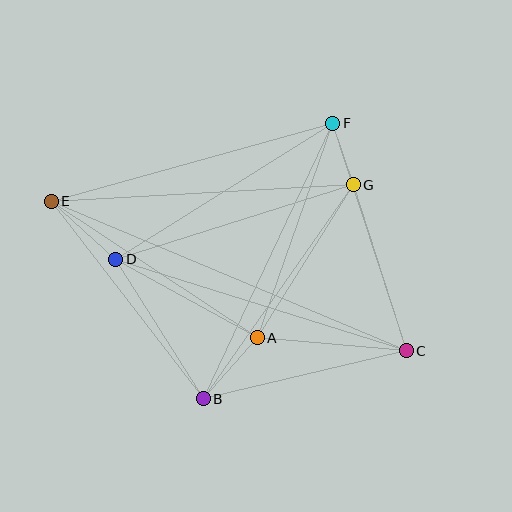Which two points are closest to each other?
Points F and G are closest to each other.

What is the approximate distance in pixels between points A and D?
The distance between A and D is approximately 162 pixels.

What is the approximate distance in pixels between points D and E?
The distance between D and E is approximately 87 pixels.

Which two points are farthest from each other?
Points C and E are farthest from each other.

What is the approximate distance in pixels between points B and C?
The distance between B and C is approximately 209 pixels.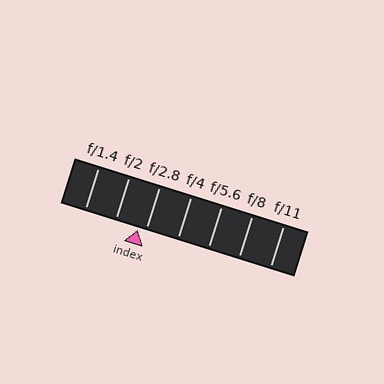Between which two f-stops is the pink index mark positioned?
The index mark is between f/2 and f/2.8.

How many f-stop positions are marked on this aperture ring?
There are 7 f-stop positions marked.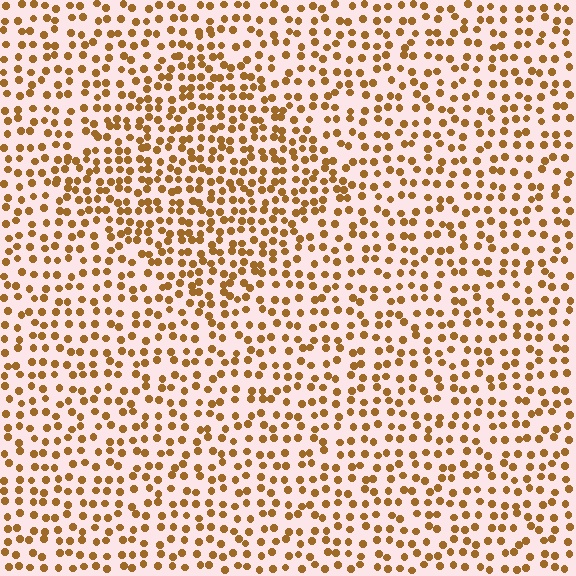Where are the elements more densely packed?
The elements are more densely packed inside the diamond boundary.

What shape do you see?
I see a diamond.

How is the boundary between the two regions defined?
The boundary is defined by a change in element density (approximately 1.5x ratio). All elements are the same color, size, and shape.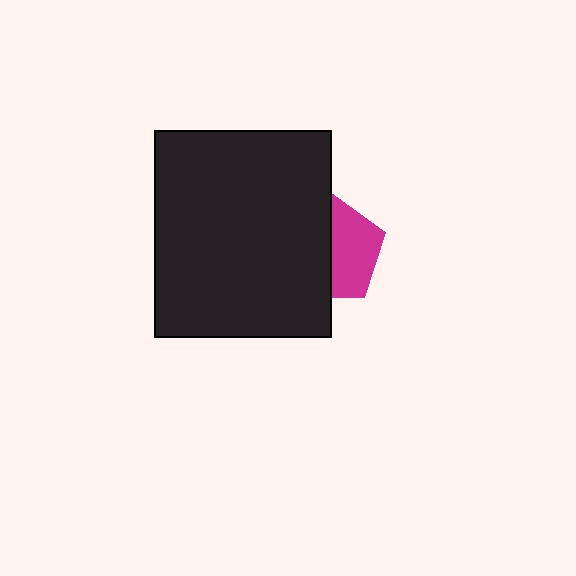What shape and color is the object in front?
The object in front is a black rectangle.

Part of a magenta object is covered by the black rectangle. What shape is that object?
It is a pentagon.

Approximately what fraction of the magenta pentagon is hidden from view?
Roughly 51% of the magenta pentagon is hidden behind the black rectangle.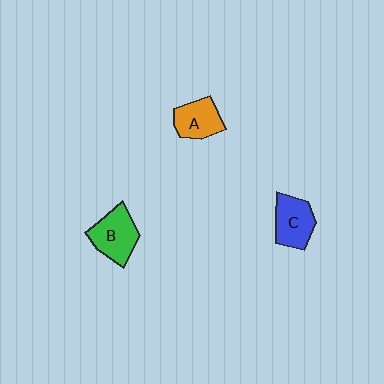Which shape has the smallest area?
Shape A (orange).